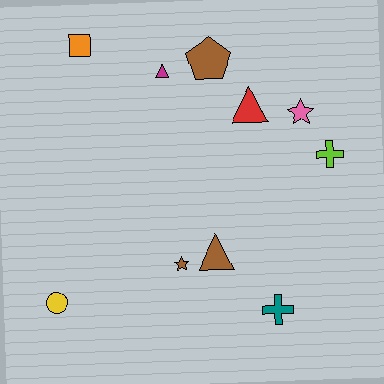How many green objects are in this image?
There are no green objects.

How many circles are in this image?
There is 1 circle.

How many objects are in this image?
There are 10 objects.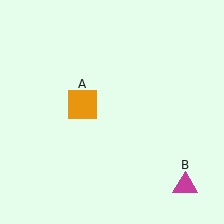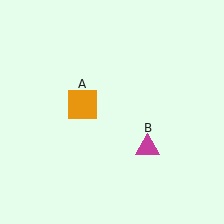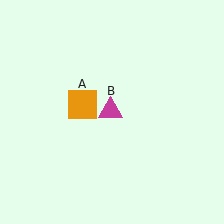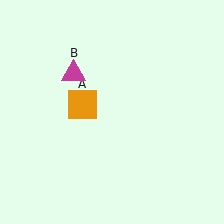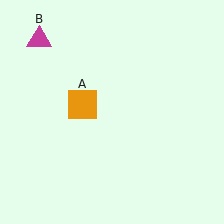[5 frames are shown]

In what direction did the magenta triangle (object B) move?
The magenta triangle (object B) moved up and to the left.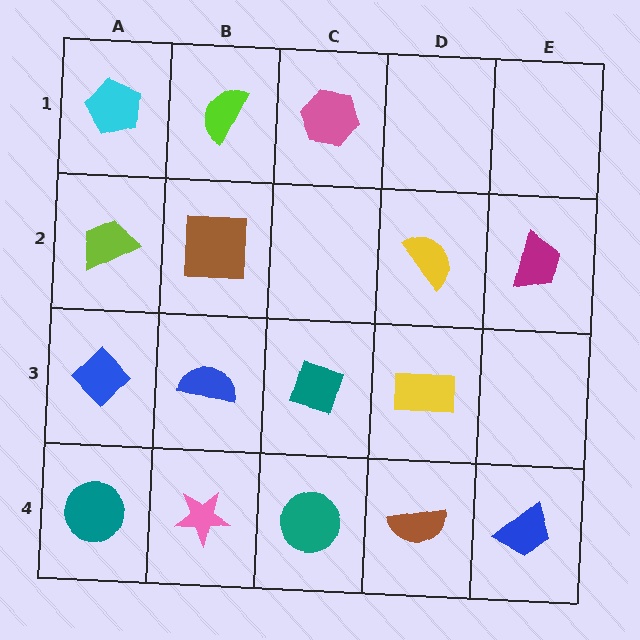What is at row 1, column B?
A lime semicircle.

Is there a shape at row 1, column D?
No, that cell is empty.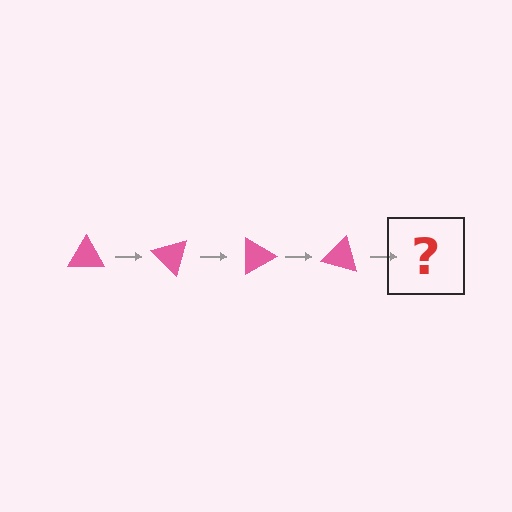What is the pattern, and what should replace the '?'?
The pattern is that the triangle rotates 45 degrees each step. The '?' should be a pink triangle rotated 180 degrees.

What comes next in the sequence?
The next element should be a pink triangle rotated 180 degrees.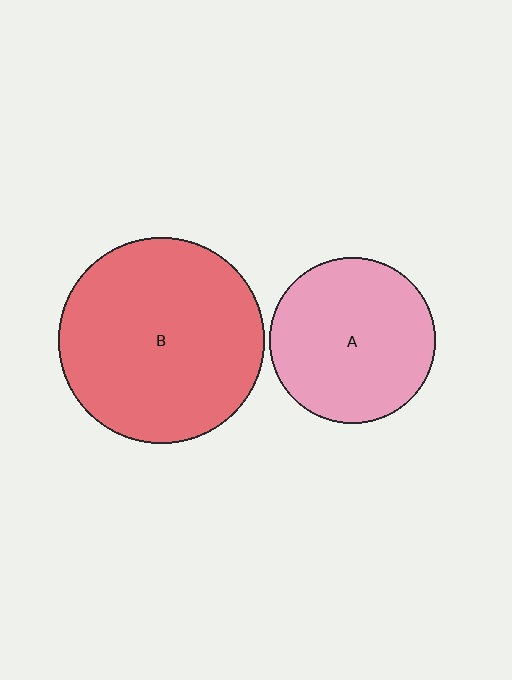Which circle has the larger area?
Circle B (red).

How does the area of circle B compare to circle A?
Approximately 1.5 times.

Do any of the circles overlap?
No, none of the circles overlap.